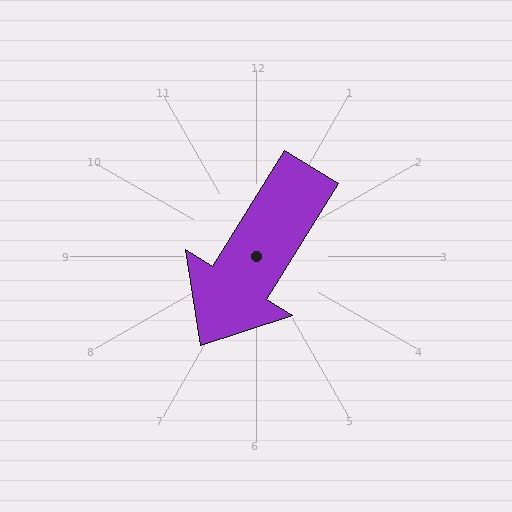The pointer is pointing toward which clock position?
Roughly 7 o'clock.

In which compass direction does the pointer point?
Southwest.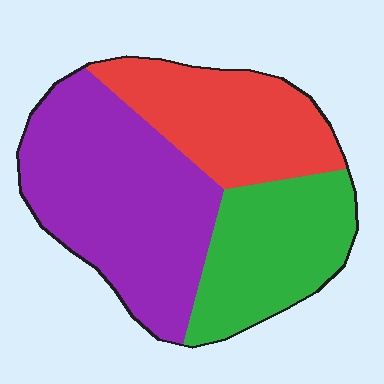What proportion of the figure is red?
Red covers around 30% of the figure.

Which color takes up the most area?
Purple, at roughly 45%.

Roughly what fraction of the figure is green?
Green covers 27% of the figure.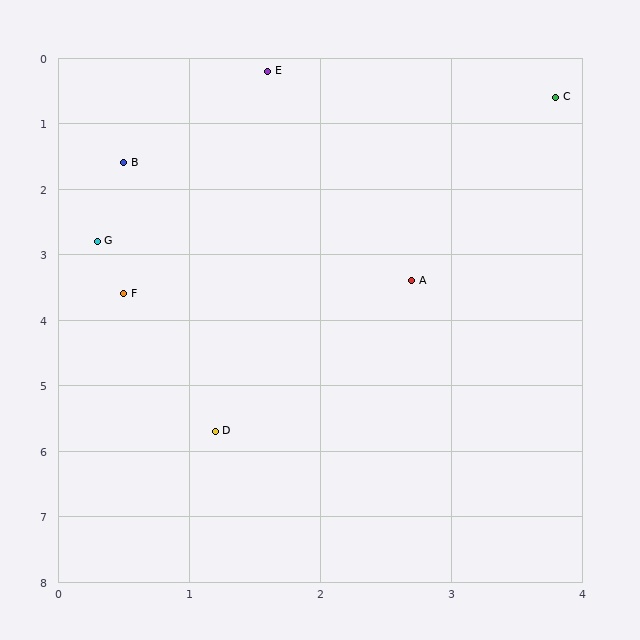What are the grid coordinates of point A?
Point A is at approximately (2.7, 3.4).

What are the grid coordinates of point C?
Point C is at approximately (3.8, 0.6).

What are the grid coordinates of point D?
Point D is at approximately (1.2, 5.7).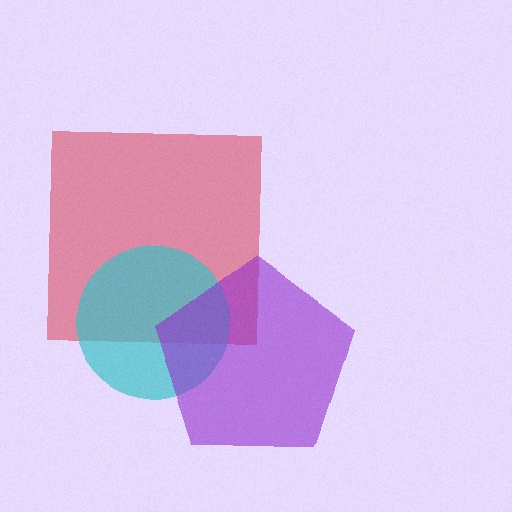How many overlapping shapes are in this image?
There are 3 overlapping shapes in the image.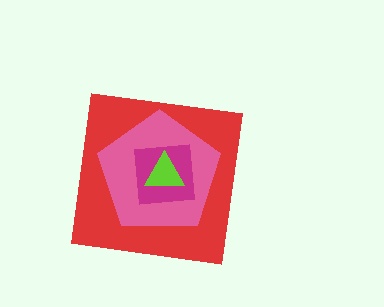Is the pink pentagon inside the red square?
Yes.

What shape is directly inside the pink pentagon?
The magenta square.